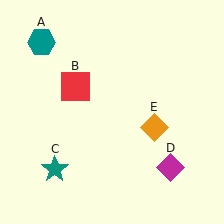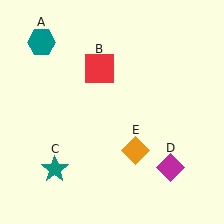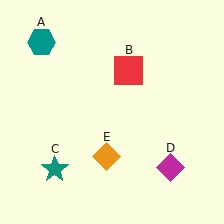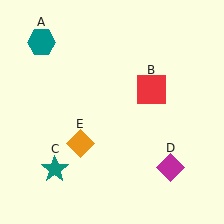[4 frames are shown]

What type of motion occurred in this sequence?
The red square (object B), orange diamond (object E) rotated clockwise around the center of the scene.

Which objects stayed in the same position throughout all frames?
Teal hexagon (object A) and teal star (object C) and magenta diamond (object D) remained stationary.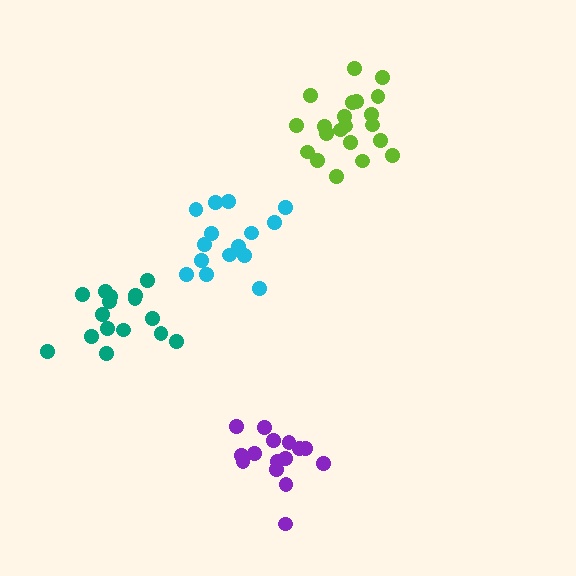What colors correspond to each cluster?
The clusters are colored: purple, lime, cyan, teal.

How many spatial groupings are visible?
There are 4 spatial groupings.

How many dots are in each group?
Group 1: 15 dots, Group 2: 21 dots, Group 3: 15 dots, Group 4: 16 dots (67 total).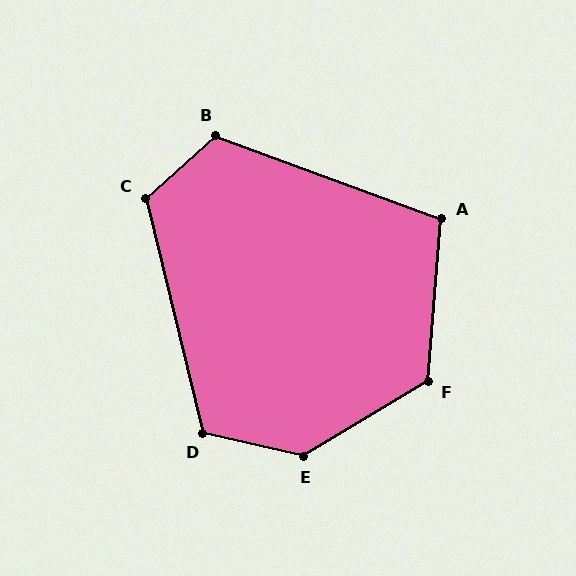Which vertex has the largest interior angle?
E, at approximately 137 degrees.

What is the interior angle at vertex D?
Approximately 116 degrees (obtuse).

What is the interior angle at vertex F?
Approximately 126 degrees (obtuse).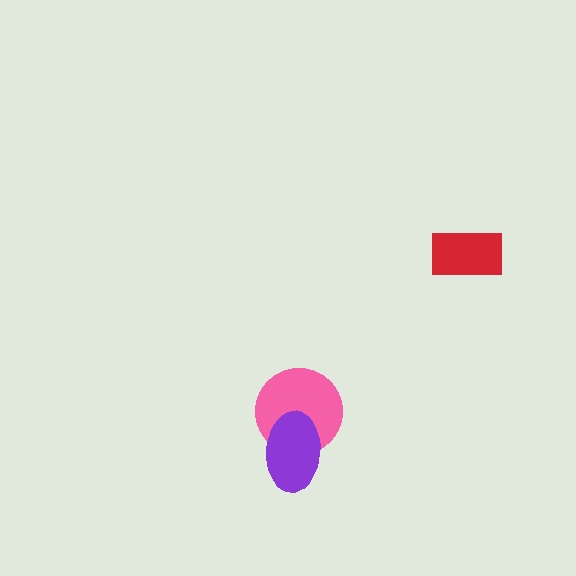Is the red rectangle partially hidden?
No, no other shape covers it.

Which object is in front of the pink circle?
The purple ellipse is in front of the pink circle.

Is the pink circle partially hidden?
Yes, it is partially covered by another shape.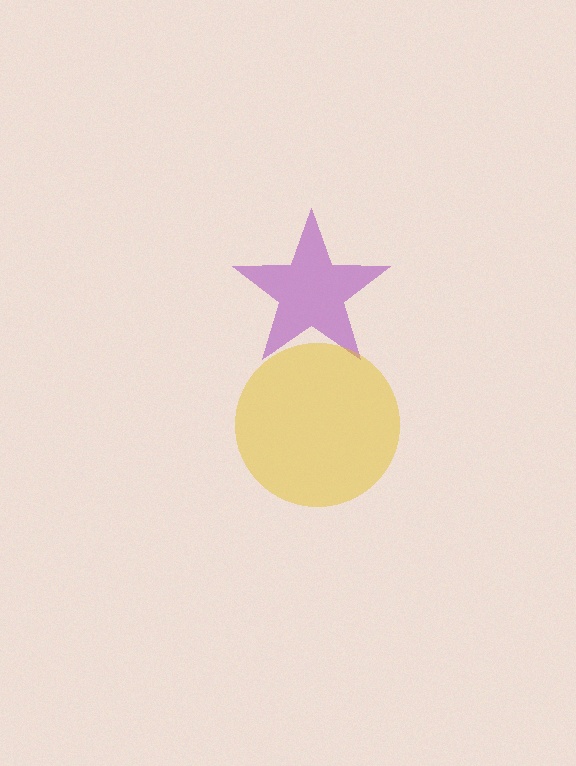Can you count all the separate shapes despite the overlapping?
Yes, there are 2 separate shapes.